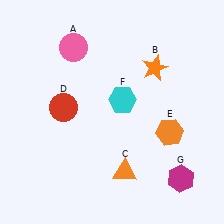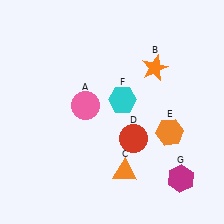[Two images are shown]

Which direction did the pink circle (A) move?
The pink circle (A) moved down.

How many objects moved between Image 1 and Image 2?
2 objects moved between the two images.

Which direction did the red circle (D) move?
The red circle (D) moved right.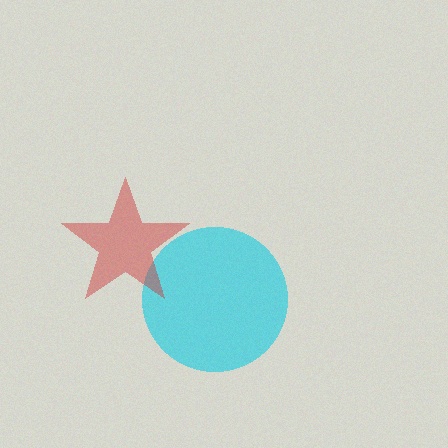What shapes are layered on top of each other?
The layered shapes are: a cyan circle, a red star.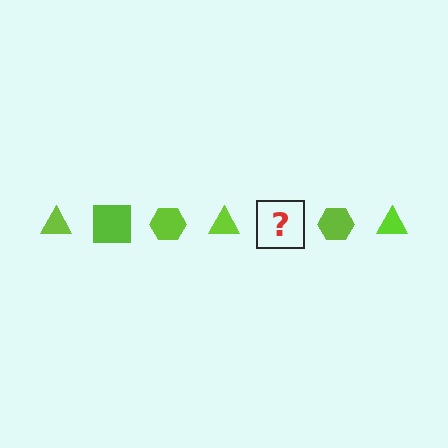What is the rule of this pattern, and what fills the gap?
The rule is that the pattern cycles through triangle, square, hexagon shapes in lime. The gap should be filled with a lime square.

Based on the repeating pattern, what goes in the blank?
The blank should be a lime square.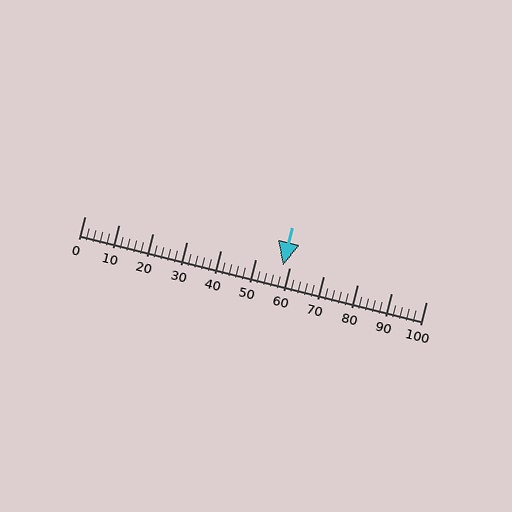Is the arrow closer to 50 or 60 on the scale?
The arrow is closer to 60.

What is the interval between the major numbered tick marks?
The major tick marks are spaced 10 units apart.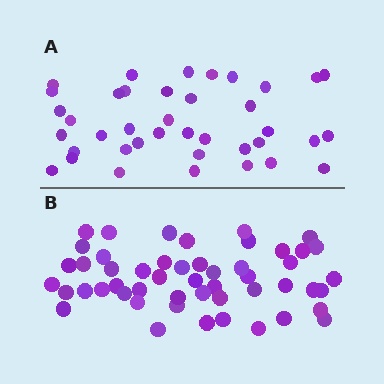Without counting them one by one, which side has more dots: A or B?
Region B (the bottom region) has more dots.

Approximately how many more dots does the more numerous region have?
Region B has roughly 12 or so more dots than region A.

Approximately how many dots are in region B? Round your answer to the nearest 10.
About 50 dots. (The exact count is 51, which rounds to 50.)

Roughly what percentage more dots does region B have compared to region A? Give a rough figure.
About 30% more.